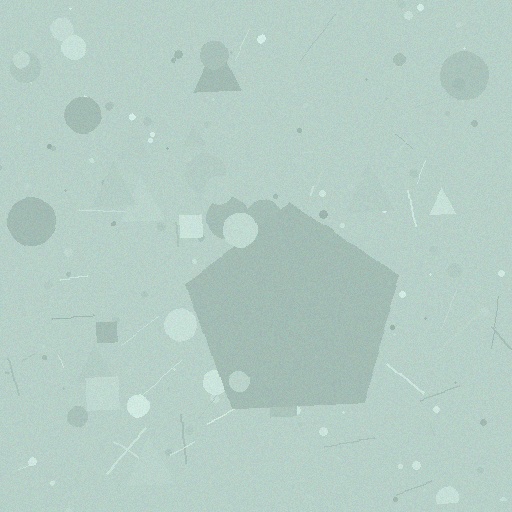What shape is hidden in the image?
A pentagon is hidden in the image.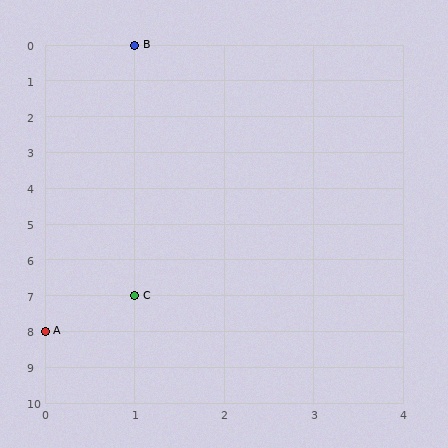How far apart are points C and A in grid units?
Points C and A are 1 column and 1 row apart (about 1.4 grid units diagonally).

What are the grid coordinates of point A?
Point A is at grid coordinates (0, 8).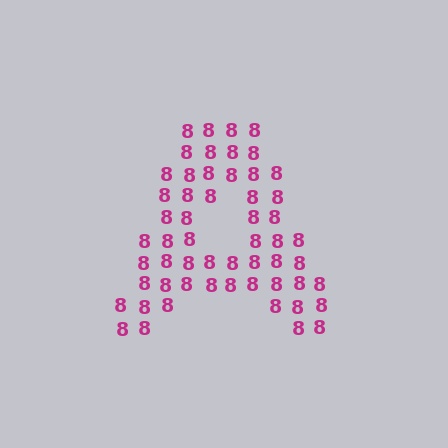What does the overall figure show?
The overall figure shows the letter A.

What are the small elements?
The small elements are digit 8's.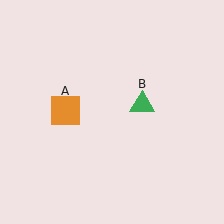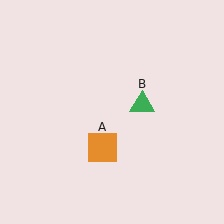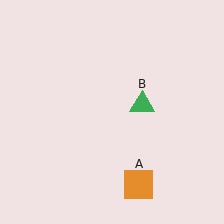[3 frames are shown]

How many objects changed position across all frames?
1 object changed position: orange square (object A).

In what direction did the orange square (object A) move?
The orange square (object A) moved down and to the right.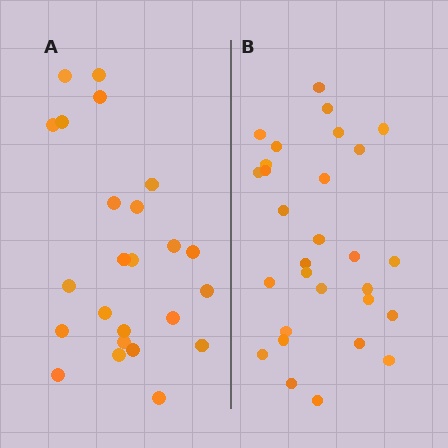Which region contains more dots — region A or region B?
Region B (the right region) has more dots.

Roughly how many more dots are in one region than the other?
Region B has about 5 more dots than region A.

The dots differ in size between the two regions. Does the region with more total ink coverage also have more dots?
No. Region A has more total ink coverage because its dots are larger, but region B actually contains more individual dots. Total area can be misleading — the number of items is what matters here.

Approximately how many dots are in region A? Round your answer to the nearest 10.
About 20 dots. (The exact count is 24, which rounds to 20.)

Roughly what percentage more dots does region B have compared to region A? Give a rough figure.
About 20% more.